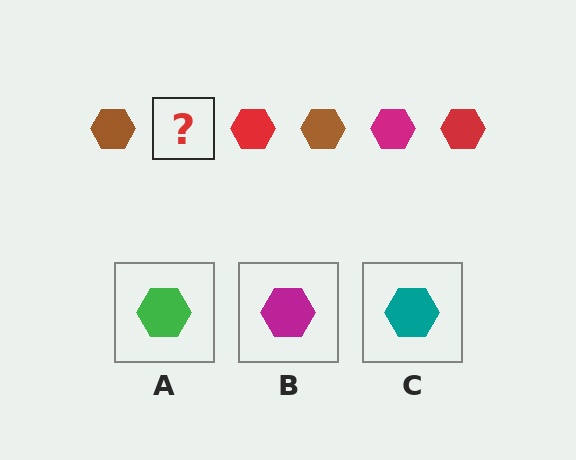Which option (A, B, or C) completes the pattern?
B.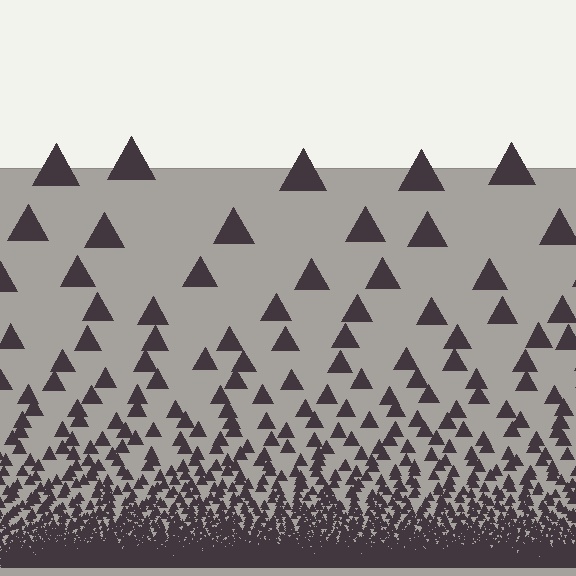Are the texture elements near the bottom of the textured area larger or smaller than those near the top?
Smaller. The gradient is inverted — elements near the bottom are smaller and denser.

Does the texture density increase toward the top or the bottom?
Density increases toward the bottom.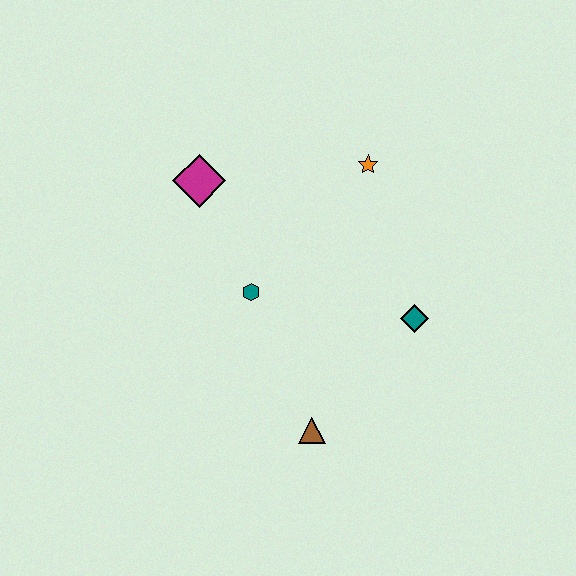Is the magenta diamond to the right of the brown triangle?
No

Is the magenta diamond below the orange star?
Yes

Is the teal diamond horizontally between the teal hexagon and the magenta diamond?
No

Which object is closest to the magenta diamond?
The teal hexagon is closest to the magenta diamond.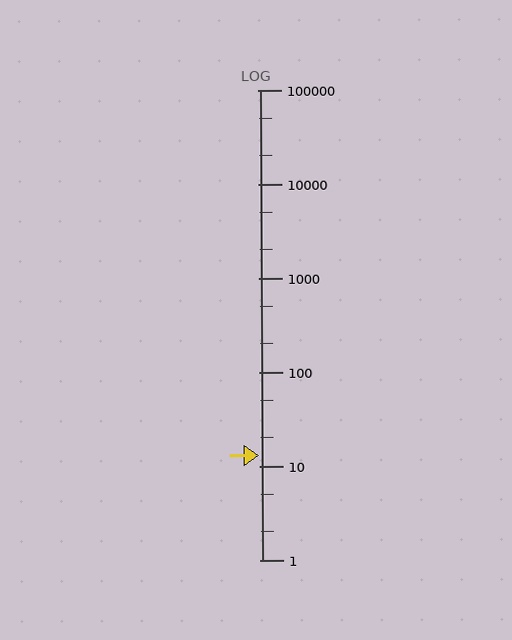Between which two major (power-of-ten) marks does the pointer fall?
The pointer is between 10 and 100.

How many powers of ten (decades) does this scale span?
The scale spans 5 decades, from 1 to 100000.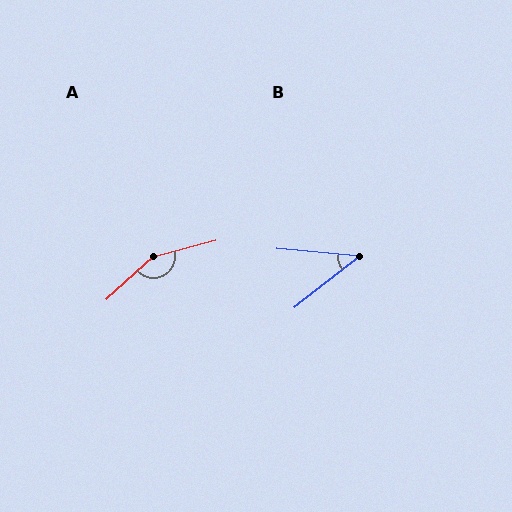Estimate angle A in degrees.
Approximately 152 degrees.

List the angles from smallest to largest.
B (43°), A (152°).